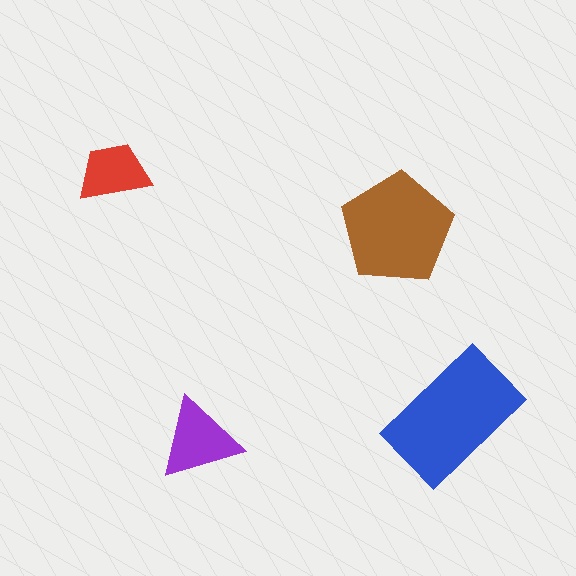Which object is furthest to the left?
The red trapezoid is leftmost.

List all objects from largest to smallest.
The blue rectangle, the brown pentagon, the purple triangle, the red trapezoid.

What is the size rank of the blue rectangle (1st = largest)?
1st.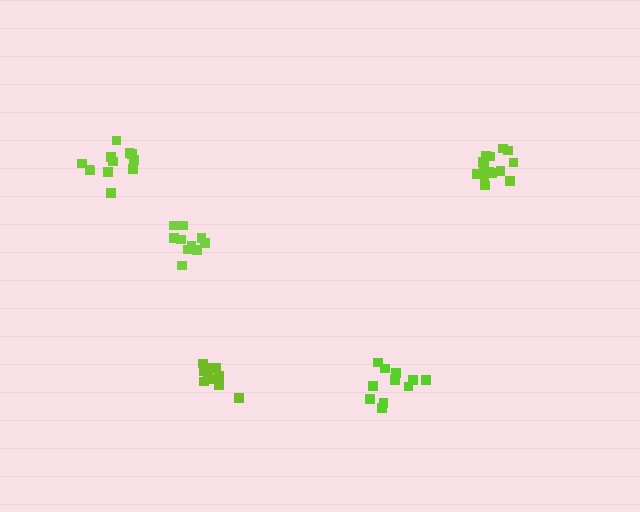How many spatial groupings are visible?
There are 5 spatial groupings.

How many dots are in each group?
Group 1: 11 dots, Group 2: 15 dots, Group 3: 11 dots, Group 4: 11 dots, Group 5: 12 dots (60 total).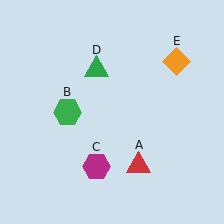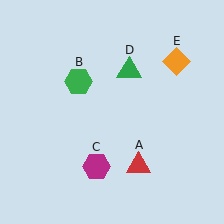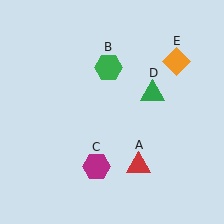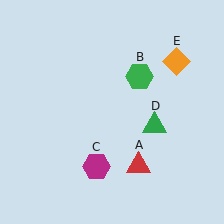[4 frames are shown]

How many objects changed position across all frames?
2 objects changed position: green hexagon (object B), green triangle (object D).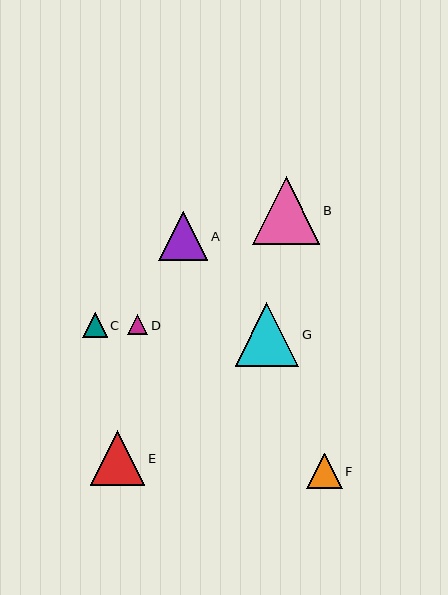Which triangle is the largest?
Triangle B is the largest with a size of approximately 68 pixels.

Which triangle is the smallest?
Triangle D is the smallest with a size of approximately 20 pixels.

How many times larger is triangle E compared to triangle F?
Triangle E is approximately 1.5 times the size of triangle F.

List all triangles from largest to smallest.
From largest to smallest: B, G, E, A, F, C, D.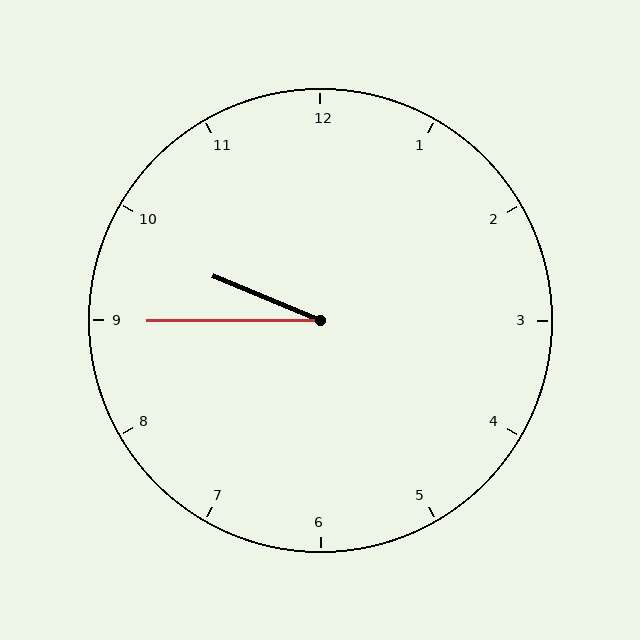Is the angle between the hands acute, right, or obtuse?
It is acute.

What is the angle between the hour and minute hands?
Approximately 22 degrees.